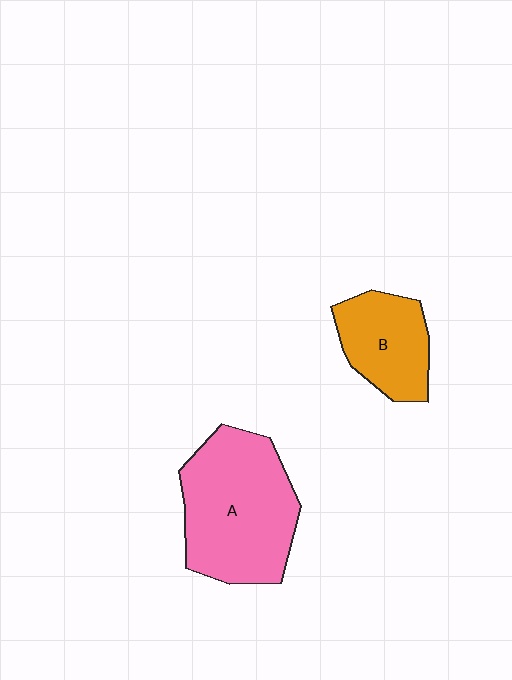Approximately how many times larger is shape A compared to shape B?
Approximately 1.8 times.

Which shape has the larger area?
Shape A (pink).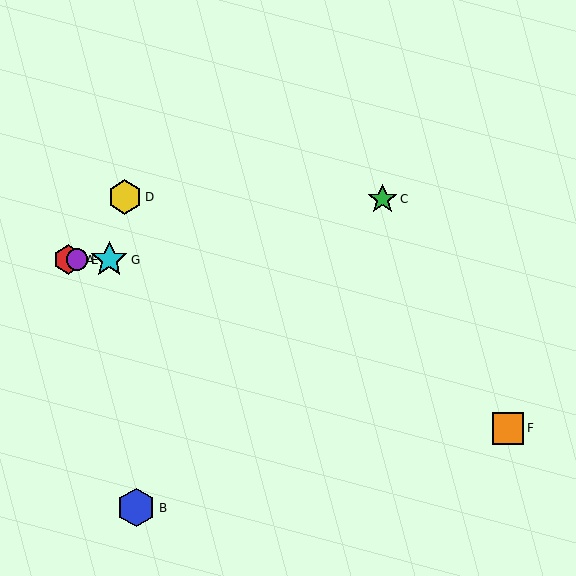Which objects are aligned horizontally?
Objects A, E, G are aligned horizontally.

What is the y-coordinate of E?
Object E is at y≈260.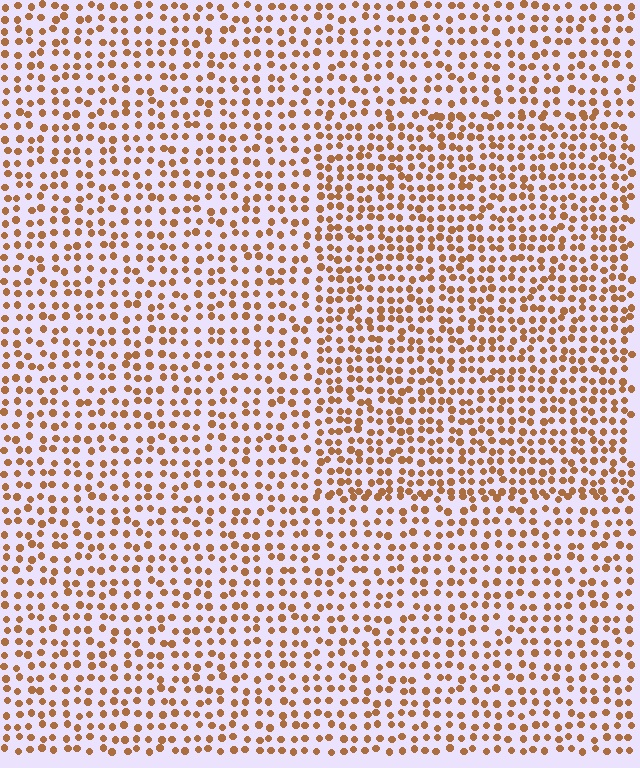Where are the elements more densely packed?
The elements are more densely packed inside the rectangle boundary.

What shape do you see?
I see a rectangle.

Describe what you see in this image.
The image contains small brown elements arranged at two different densities. A rectangle-shaped region is visible where the elements are more densely packed than the surrounding area.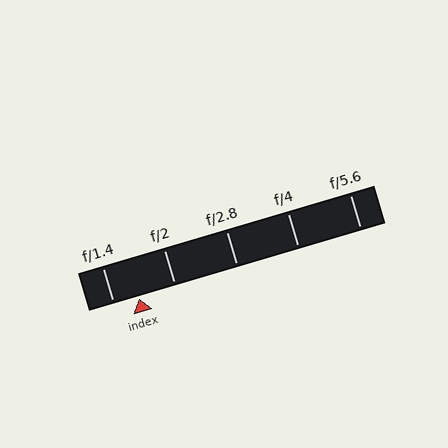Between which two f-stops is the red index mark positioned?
The index mark is between f/1.4 and f/2.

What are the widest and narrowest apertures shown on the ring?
The widest aperture shown is f/1.4 and the narrowest is f/5.6.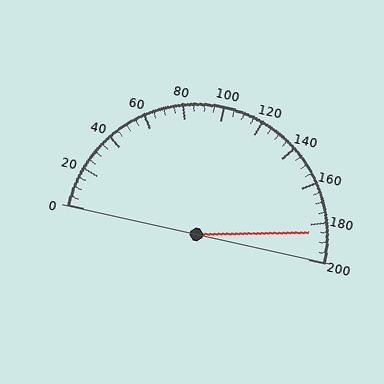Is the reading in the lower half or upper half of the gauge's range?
The reading is in the upper half of the range (0 to 200).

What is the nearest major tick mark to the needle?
The nearest major tick mark is 180.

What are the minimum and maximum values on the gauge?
The gauge ranges from 0 to 200.